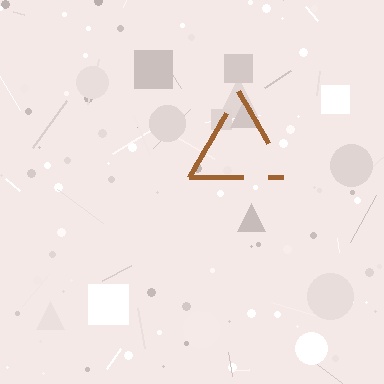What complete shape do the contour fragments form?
The contour fragments form a triangle.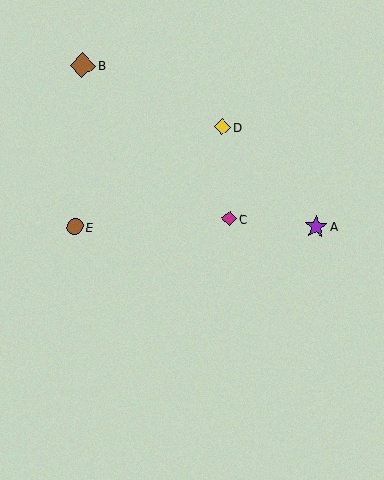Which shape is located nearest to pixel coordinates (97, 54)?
The brown diamond (labeled B) at (83, 65) is nearest to that location.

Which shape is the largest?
The brown diamond (labeled B) is the largest.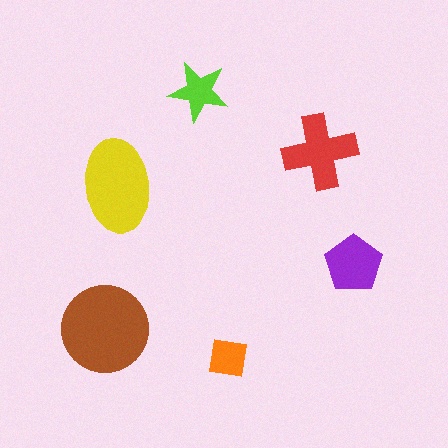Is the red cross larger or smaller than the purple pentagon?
Larger.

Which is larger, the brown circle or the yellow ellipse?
The brown circle.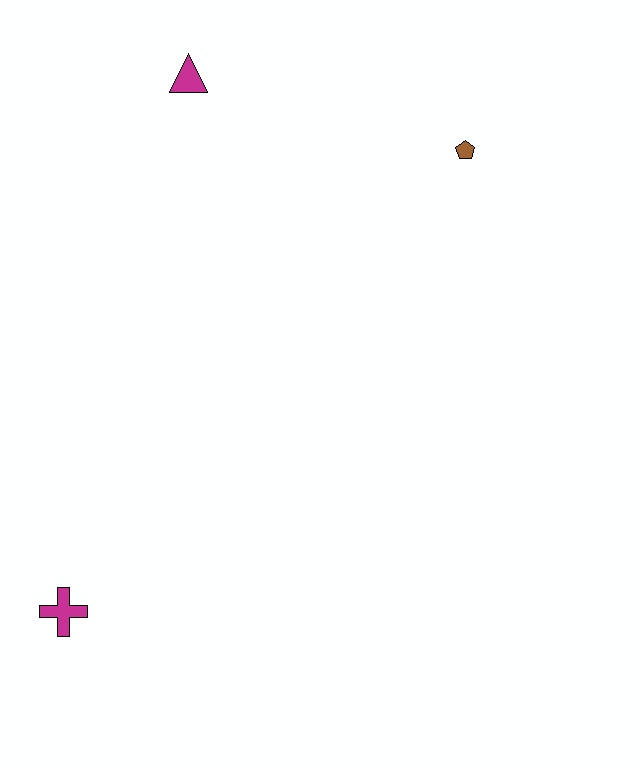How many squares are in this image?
There are no squares.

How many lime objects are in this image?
There are no lime objects.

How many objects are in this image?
There are 3 objects.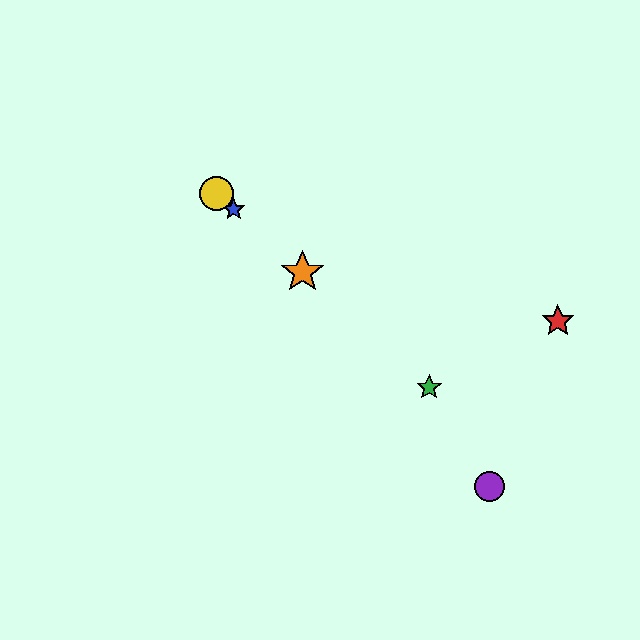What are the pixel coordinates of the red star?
The red star is at (558, 321).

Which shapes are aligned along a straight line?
The blue star, the green star, the yellow circle, the orange star are aligned along a straight line.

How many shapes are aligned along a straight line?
4 shapes (the blue star, the green star, the yellow circle, the orange star) are aligned along a straight line.